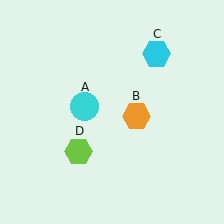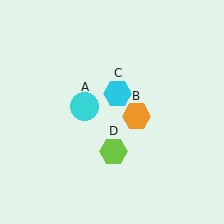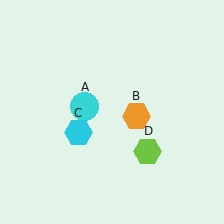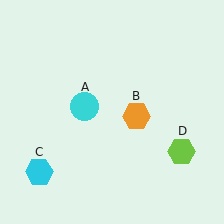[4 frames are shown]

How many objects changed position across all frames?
2 objects changed position: cyan hexagon (object C), lime hexagon (object D).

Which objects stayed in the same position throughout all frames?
Cyan circle (object A) and orange hexagon (object B) remained stationary.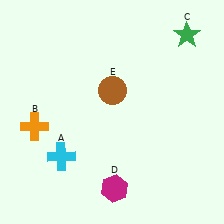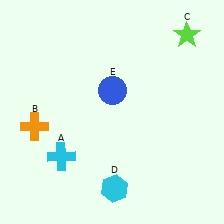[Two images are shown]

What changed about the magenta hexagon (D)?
In Image 1, D is magenta. In Image 2, it changed to cyan.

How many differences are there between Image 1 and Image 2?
There are 3 differences between the two images.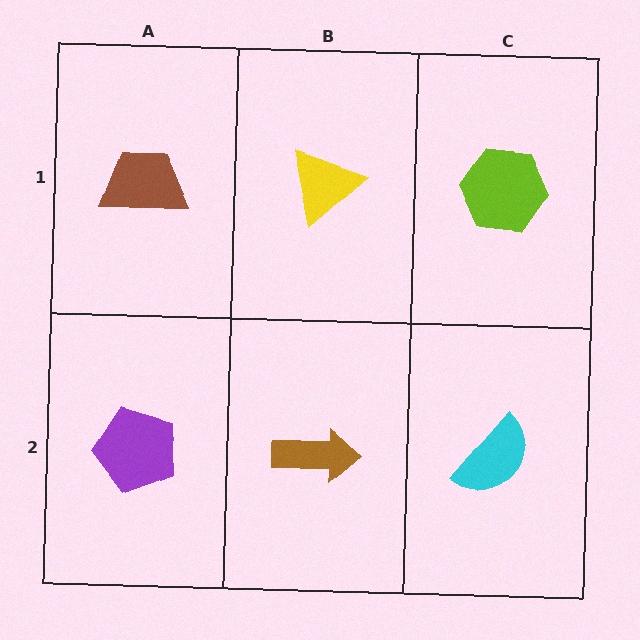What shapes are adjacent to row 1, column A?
A purple pentagon (row 2, column A), a yellow triangle (row 1, column B).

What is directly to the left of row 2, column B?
A purple pentagon.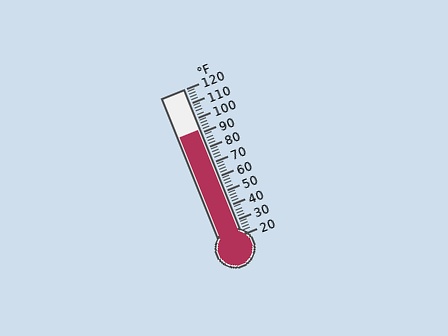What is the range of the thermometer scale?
The thermometer scale ranges from 20°F to 120°F.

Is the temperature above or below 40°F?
The temperature is above 40°F.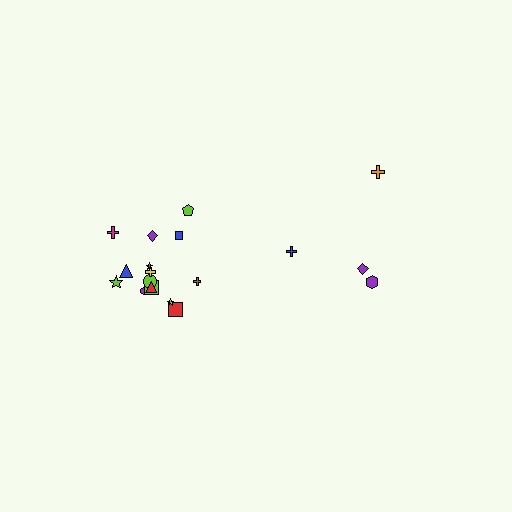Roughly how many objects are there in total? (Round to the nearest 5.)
Roughly 20 objects in total.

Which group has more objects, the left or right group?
The left group.